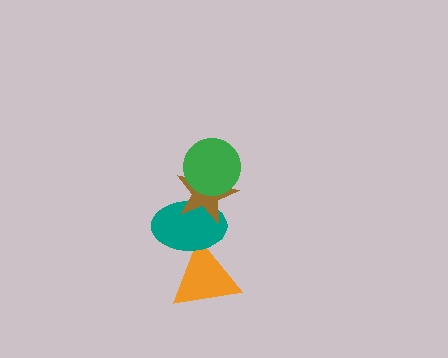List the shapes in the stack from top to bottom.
From top to bottom: the green circle, the brown star, the teal ellipse, the orange triangle.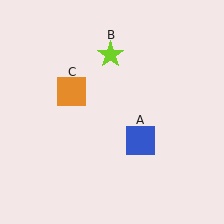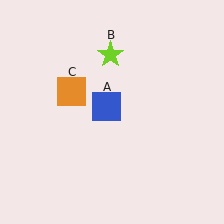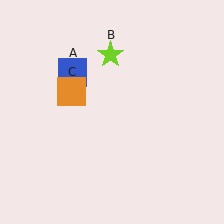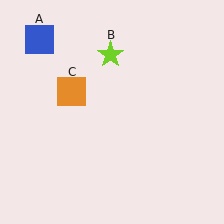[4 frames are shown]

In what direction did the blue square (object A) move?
The blue square (object A) moved up and to the left.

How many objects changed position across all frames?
1 object changed position: blue square (object A).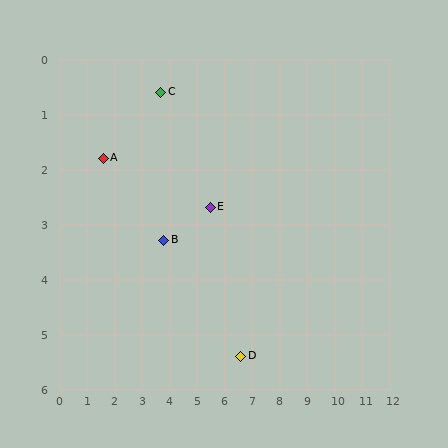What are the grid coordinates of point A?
Point A is at approximately (1.6, 1.8).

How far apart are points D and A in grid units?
Points D and A are about 6.2 grid units apart.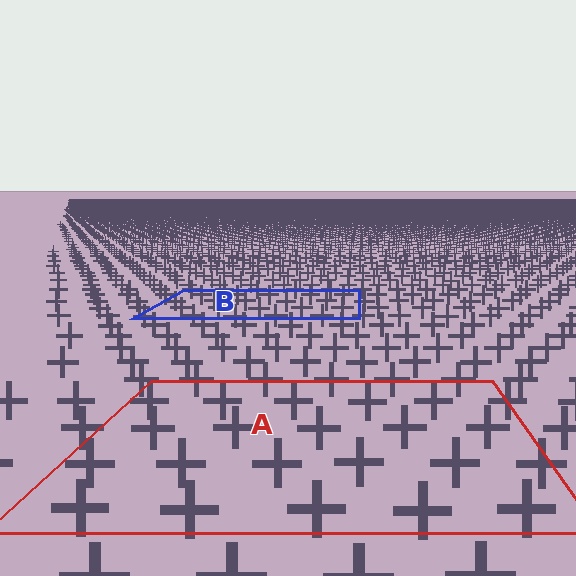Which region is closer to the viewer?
Region A is closer. The texture elements there are larger and more spread out.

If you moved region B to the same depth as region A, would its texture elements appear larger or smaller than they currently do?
They would appear larger. At a closer depth, the same texture elements are projected at a bigger on-screen size.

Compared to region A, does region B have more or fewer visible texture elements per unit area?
Region B has more texture elements per unit area — they are packed more densely because it is farther away.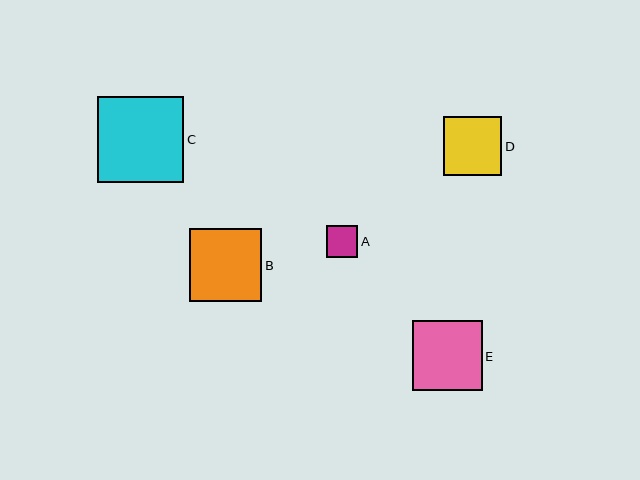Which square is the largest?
Square C is the largest with a size of approximately 87 pixels.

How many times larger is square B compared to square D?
Square B is approximately 1.2 times the size of square D.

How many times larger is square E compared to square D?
Square E is approximately 1.2 times the size of square D.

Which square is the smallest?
Square A is the smallest with a size of approximately 32 pixels.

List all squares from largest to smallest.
From largest to smallest: C, B, E, D, A.